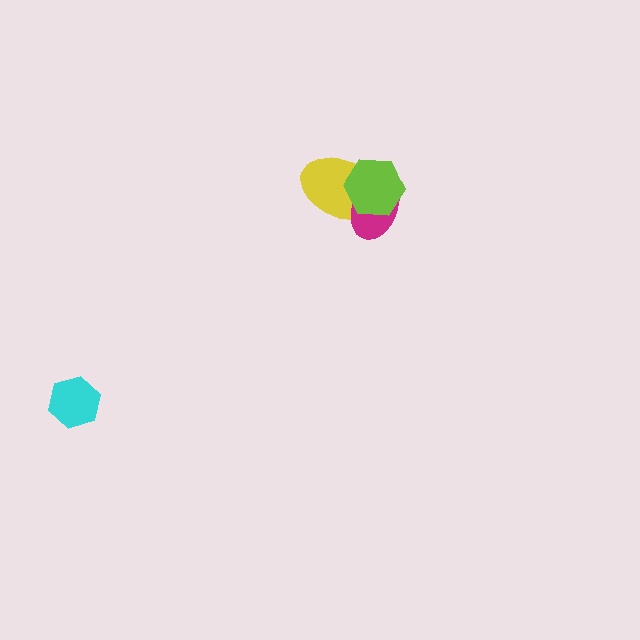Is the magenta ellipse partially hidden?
Yes, it is partially covered by another shape.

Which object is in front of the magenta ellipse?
The lime hexagon is in front of the magenta ellipse.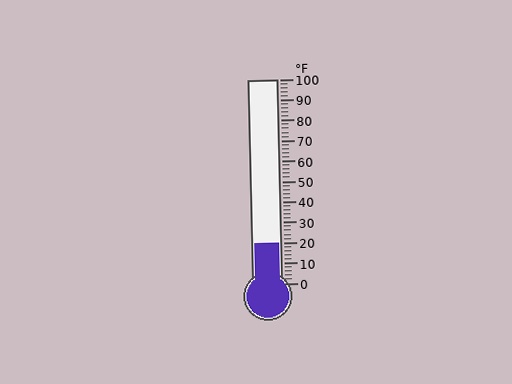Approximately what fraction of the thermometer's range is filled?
The thermometer is filled to approximately 20% of its range.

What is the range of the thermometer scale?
The thermometer scale ranges from 0°F to 100°F.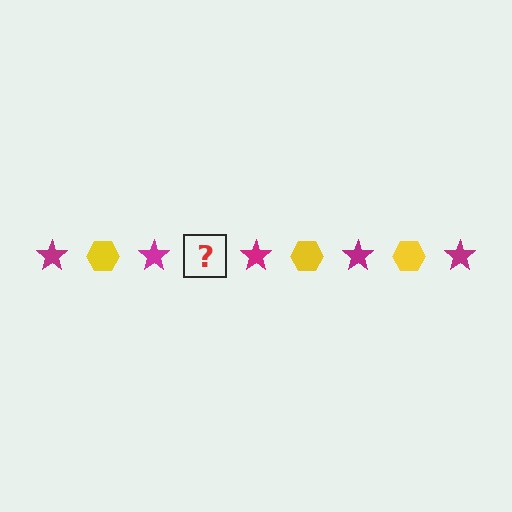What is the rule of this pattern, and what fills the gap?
The rule is that the pattern alternates between magenta star and yellow hexagon. The gap should be filled with a yellow hexagon.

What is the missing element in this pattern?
The missing element is a yellow hexagon.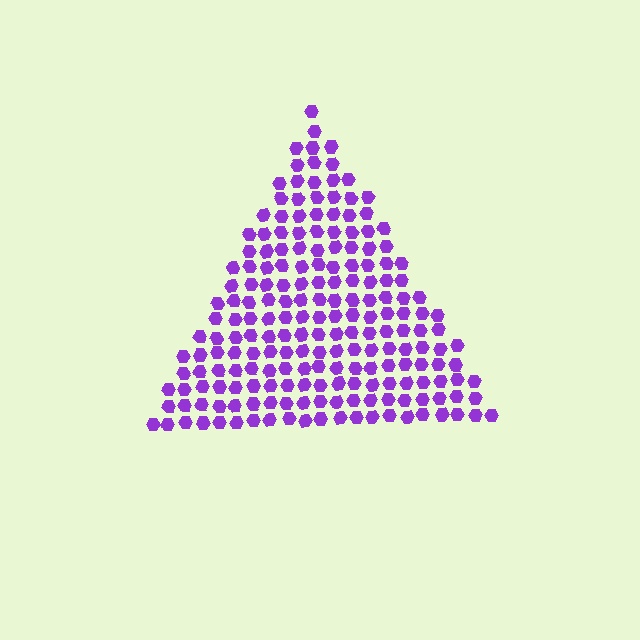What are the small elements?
The small elements are hexagons.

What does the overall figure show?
The overall figure shows a triangle.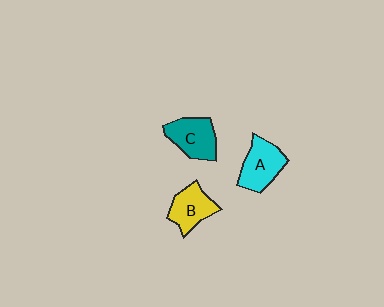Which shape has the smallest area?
Shape B (yellow).